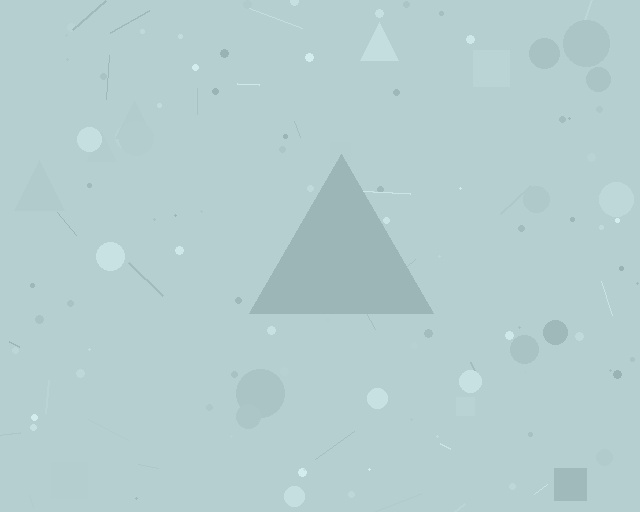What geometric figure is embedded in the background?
A triangle is embedded in the background.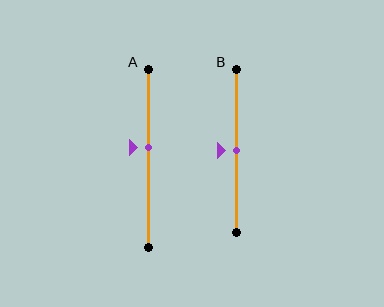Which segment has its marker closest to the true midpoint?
Segment B has its marker closest to the true midpoint.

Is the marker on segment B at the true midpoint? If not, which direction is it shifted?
Yes, the marker on segment B is at the true midpoint.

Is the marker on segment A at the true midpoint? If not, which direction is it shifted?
No, the marker on segment A is shifted upward by about 6% of the segment length.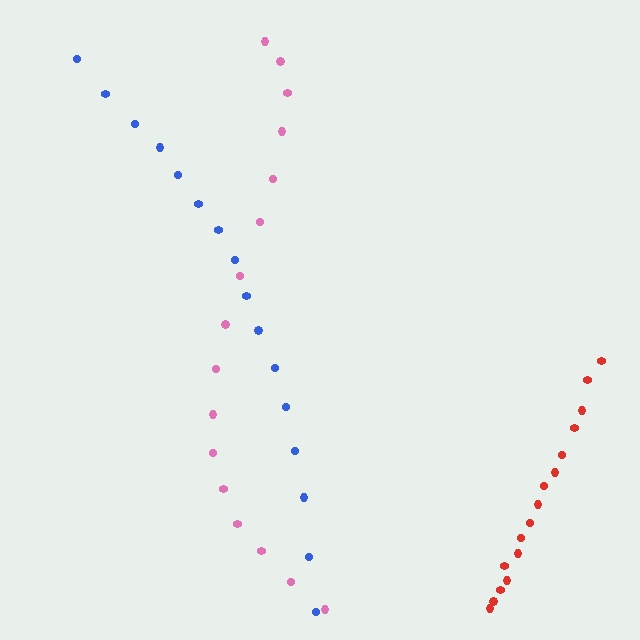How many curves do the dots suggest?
There are 3 distinct paths.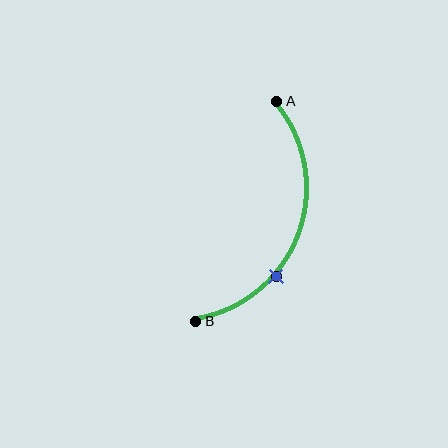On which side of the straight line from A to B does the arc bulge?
The arc bulges to the right of the straight line connecting A and B.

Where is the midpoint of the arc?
The arc midpoint is the point on the curve farthest from the straight line joining A and B. It sits to the right of that line.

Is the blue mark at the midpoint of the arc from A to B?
No. The blue mark lies on the arc but is closer to endpoint B. The arc midpoint would be at the point on the curve equidistant along the arc from both A and B.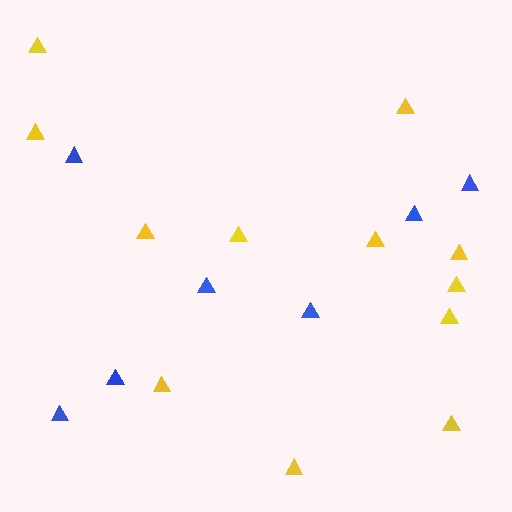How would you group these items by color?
There are 2 groups: one group of blue triangles (7) and one group of yellow triangles (12).